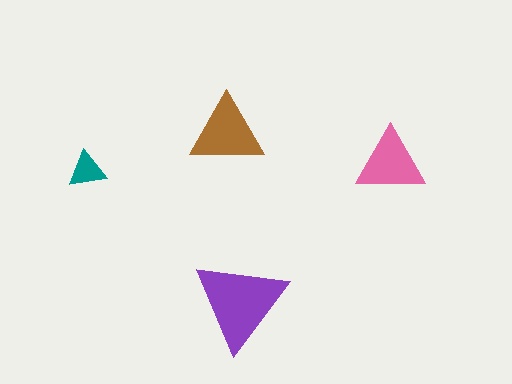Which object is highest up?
The brown triangle is topmost.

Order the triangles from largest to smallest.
the purple one, the brown one, the pink one, the teal one.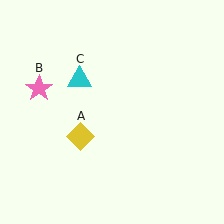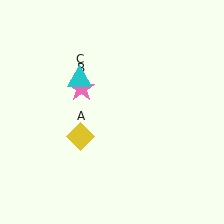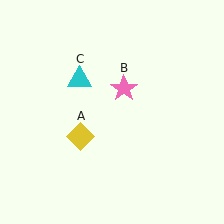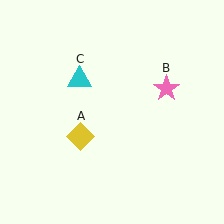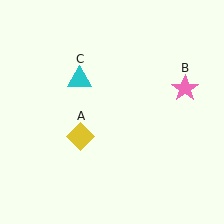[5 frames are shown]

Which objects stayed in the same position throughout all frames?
Yellow diamond (object A) and cyan triangle (object C) remained stationary.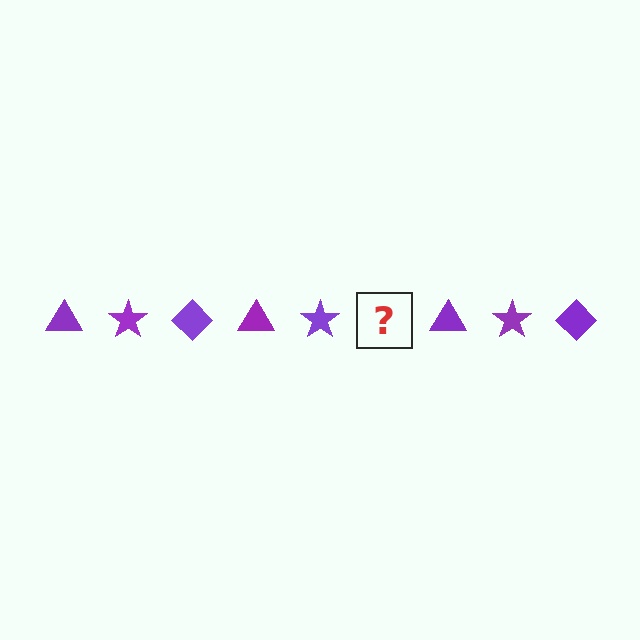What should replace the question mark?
The question mark should be replaced with a purple diamond.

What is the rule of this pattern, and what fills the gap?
The rule is that the pattern cycles through triangle, star, diamond shapes in purple. The gap should be filled with a purple diamond.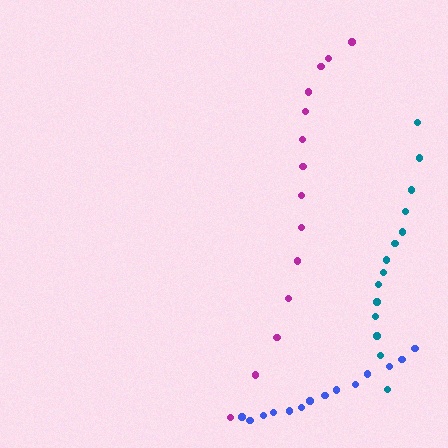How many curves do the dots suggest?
There are 3 distinct paths.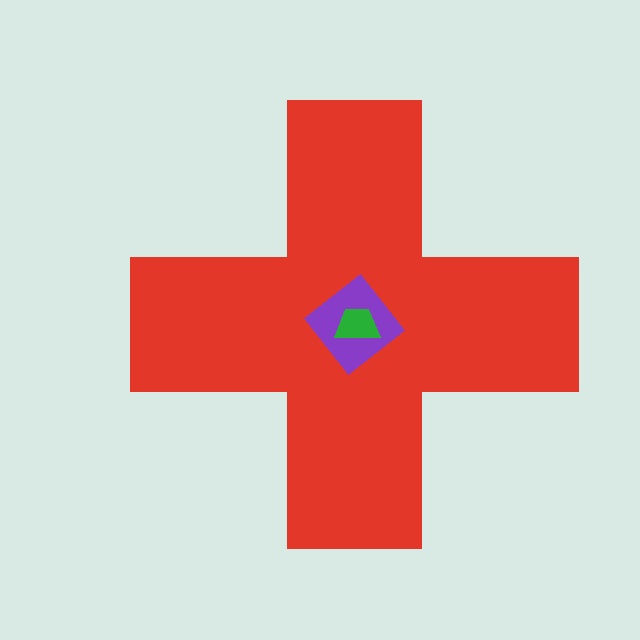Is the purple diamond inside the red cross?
Yes.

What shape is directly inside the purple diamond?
The green trapezoid.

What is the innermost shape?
The green trapezoid.